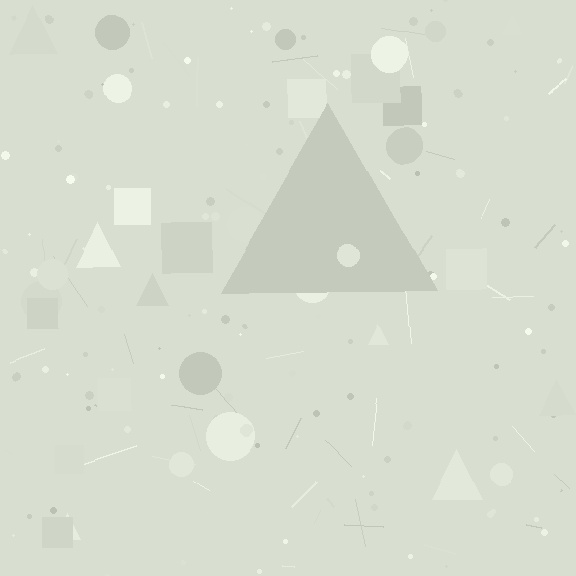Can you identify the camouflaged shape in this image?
The camouflaged shape is a triangle.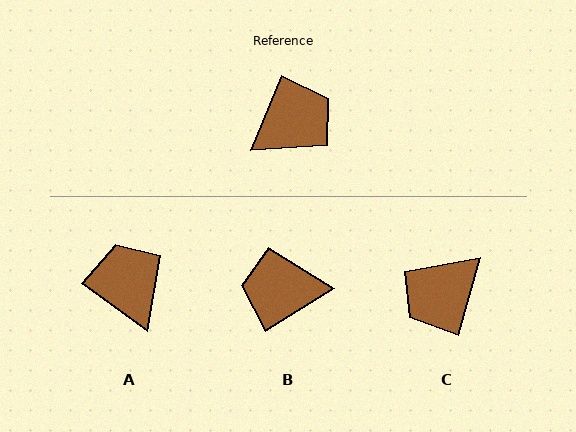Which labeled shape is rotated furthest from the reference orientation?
C, about 174 degrees away.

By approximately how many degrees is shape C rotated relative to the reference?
Approximately 174 degrees clockwise.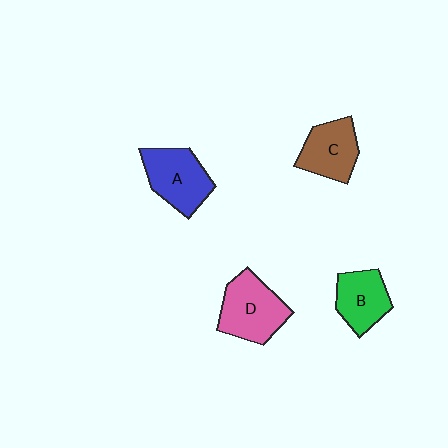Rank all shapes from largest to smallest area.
From largest to smallest: D (pink), A (blue), C (brown), B (green).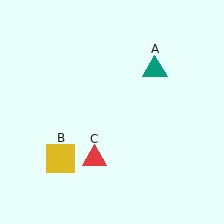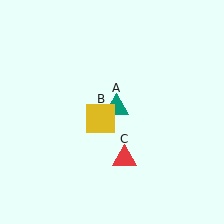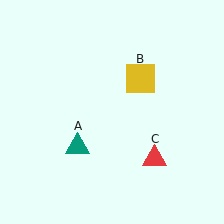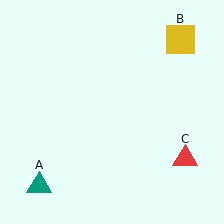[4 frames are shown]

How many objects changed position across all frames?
3 objects changed position: teal triangle (object A), yellow square (object B), red triangle (object C).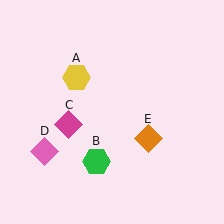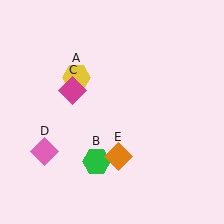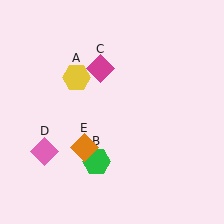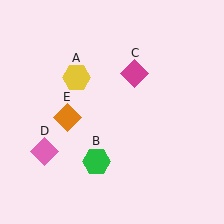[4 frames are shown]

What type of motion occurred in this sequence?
The magenta diamond (object C), orange diamond (object E) rotated clockwise around the center of the scene.